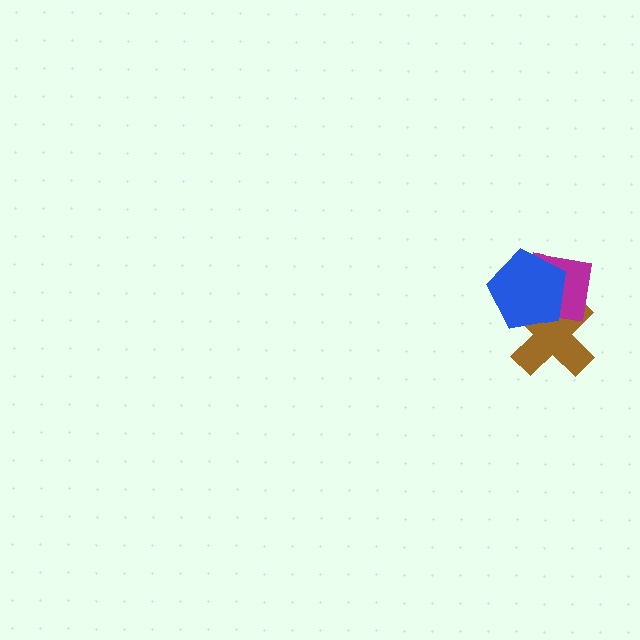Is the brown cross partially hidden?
Yes, it is partially covered by another shape.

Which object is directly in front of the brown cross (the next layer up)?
The magenta square is directly in front of the brown cross.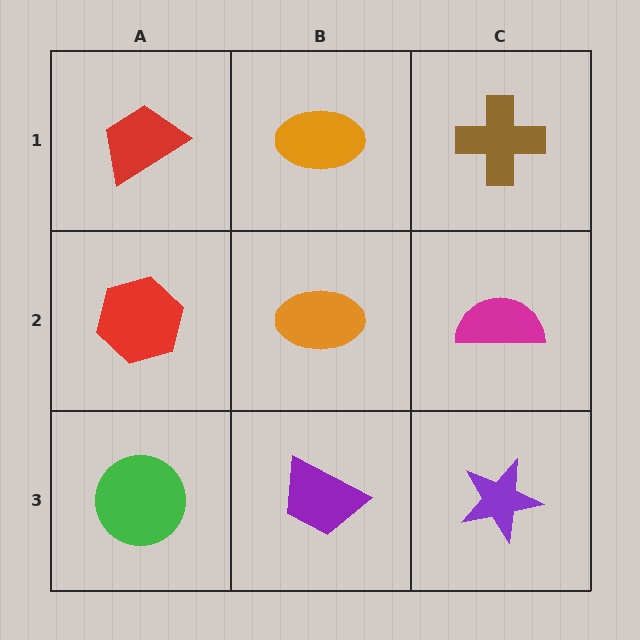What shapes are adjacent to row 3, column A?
A red hexagon (row 2, column A), a purple trapezoid (row 3, column B).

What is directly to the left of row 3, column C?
A purple trapezoid.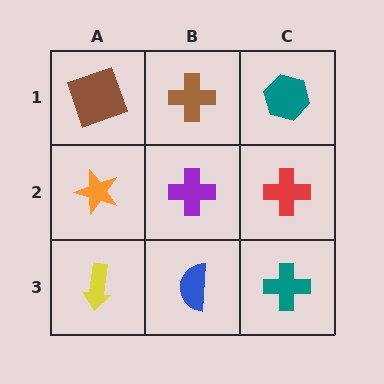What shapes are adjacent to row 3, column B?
A purple cross (row 2, column B), a yellow arrow (row 3, column A), a teal cross (row 3, column C).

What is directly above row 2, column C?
A teal hexagon.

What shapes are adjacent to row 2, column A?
A brown square (row 1, column A), a yellow arrow (row 3, column A), a purple cross (row 2, column B).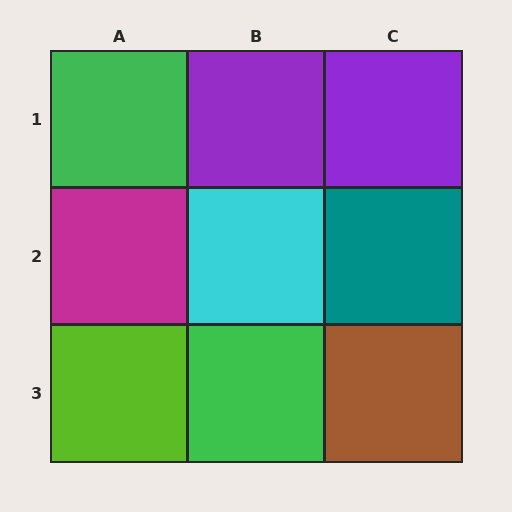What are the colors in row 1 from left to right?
Green, purple, purple.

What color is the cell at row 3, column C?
Brown.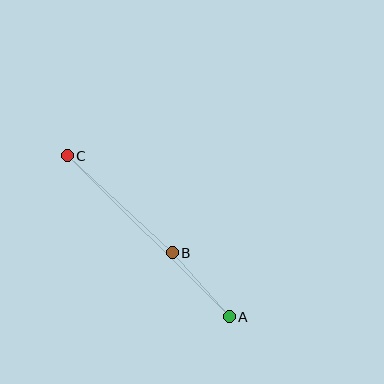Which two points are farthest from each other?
Points A and C are farthest from each other.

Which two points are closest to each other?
Points A and B are closest to each other.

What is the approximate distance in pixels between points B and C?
The distance between B and C is approximately 143 pixels.